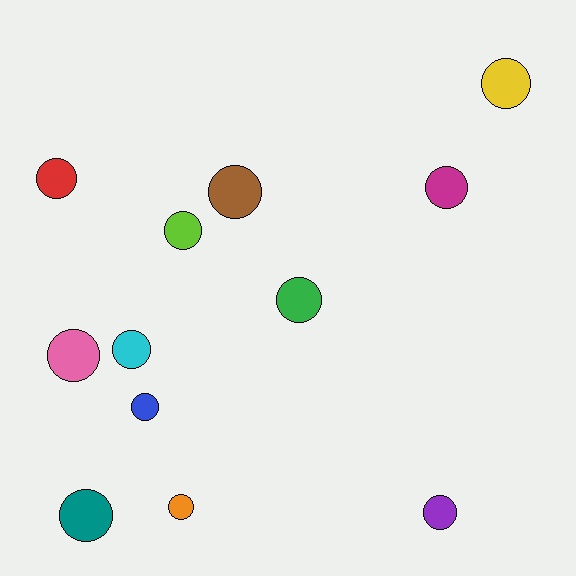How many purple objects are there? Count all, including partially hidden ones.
There is 1 purple object.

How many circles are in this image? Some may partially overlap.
There are 12 circles.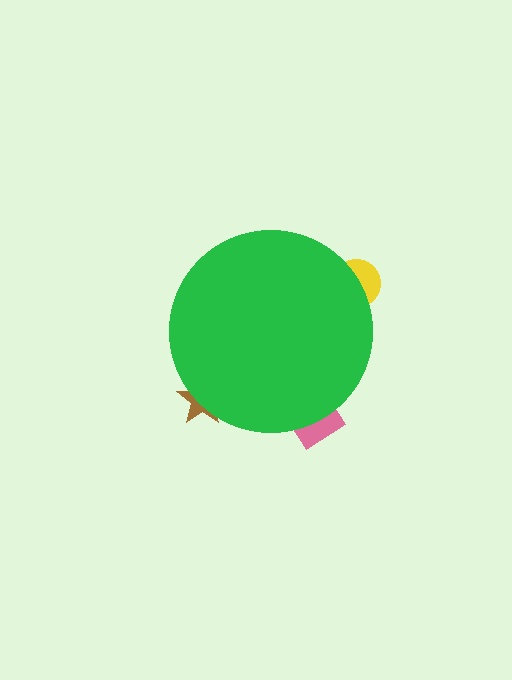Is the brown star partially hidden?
Yes, the brown star is partially hidden behind the green circle.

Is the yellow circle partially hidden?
Yes, the yellow circle is partially hidden behind the green circle.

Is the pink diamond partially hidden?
Yes, the pink diamond is partially hidden behind the green circle.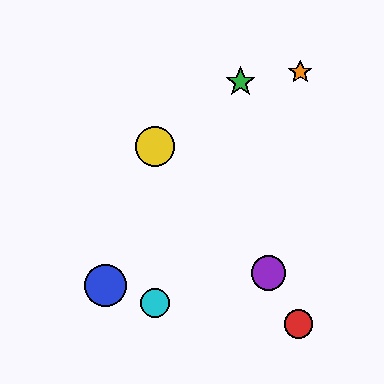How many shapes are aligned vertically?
2 shapes (the yellow circle, the cyan circle) are aligned vertically.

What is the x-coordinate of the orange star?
The orange star is at x≈300.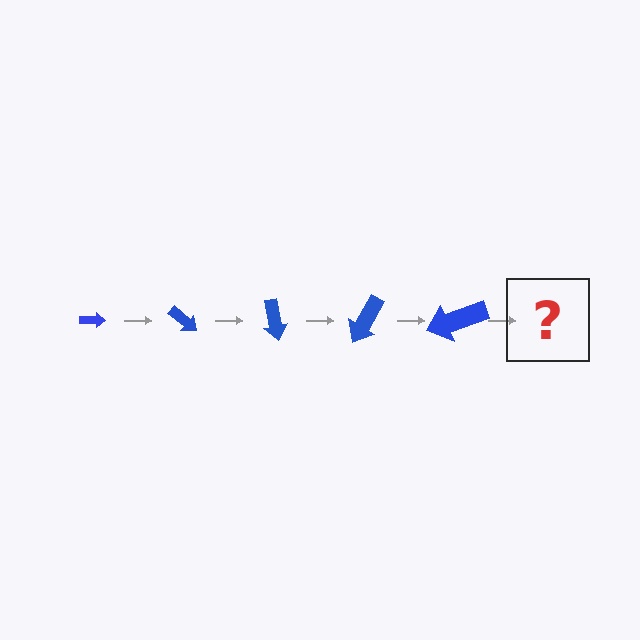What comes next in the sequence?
The next element should be an arrow, larger than the previous one and rotated 200 degrees from the start.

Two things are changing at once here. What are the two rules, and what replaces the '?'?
The two rules are that the arrow grows larger each step and it rotates 40 degrees each step. The '?' should be an arrow, larger than the previous one and rotated 200 degrees from the start.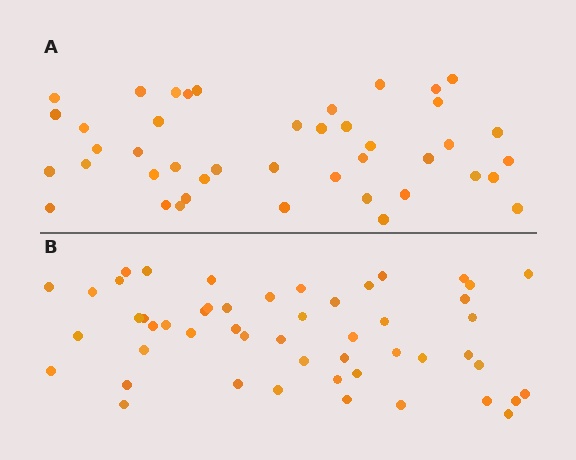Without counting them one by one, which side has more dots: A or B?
Region B (the bottom region) has more dots.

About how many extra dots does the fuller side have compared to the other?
Region B has roughly 8 or so more dots than region A.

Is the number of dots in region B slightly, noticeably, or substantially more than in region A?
Region B has only slightly more — the two regions are fairly close. The ratio is roughly 1.2 to 1.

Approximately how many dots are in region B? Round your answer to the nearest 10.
About 50 dots. (The exact count is 51, which rounds to 50.)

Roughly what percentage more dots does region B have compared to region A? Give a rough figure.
About 20% more.